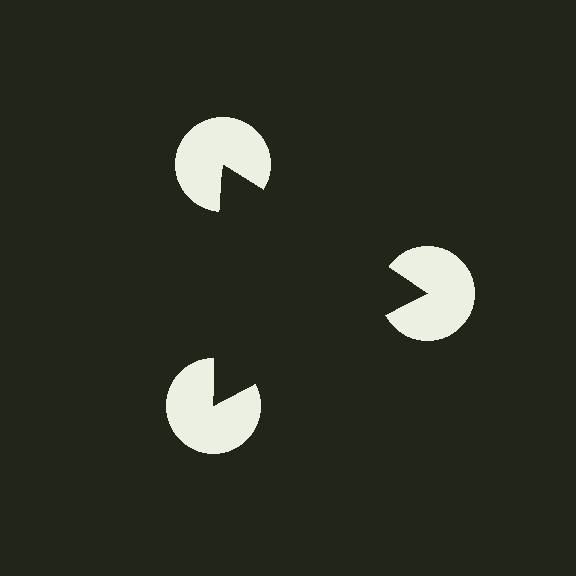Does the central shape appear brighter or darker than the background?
It typically appears slightly darker than the background, even though no actual brightness change is drawn.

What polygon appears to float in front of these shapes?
An illusory triangle — its edges are inferred from the aligned wedge cuts in the pac-man discs, not physically drawn.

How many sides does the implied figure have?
3 sides.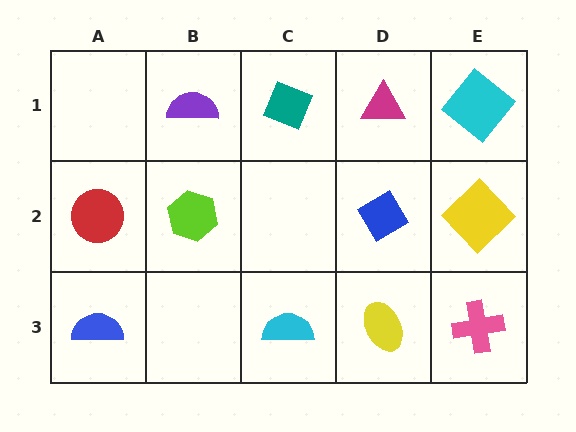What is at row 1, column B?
A purple semicircle.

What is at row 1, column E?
A cyan diamond.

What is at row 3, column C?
A cyan semicircle.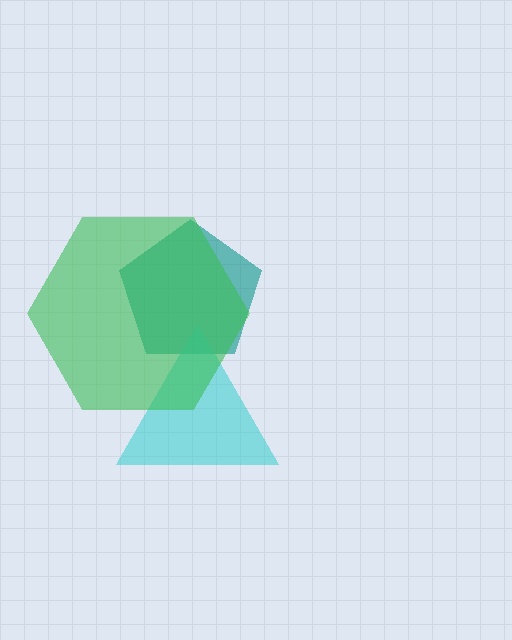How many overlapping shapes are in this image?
There are 3 overlapping shapes in the image.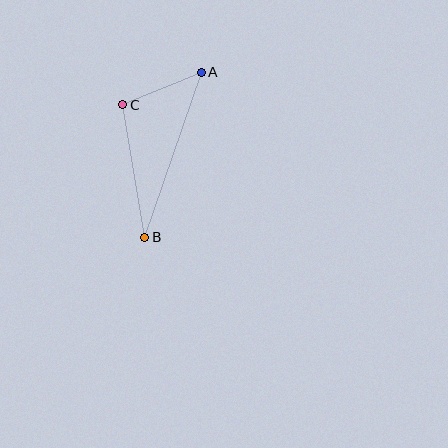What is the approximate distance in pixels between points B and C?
The distance between B and C is approximately 134 pixels.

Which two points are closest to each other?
Points A and C are closest to each other.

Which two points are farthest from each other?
Points A and B are farthest from each other.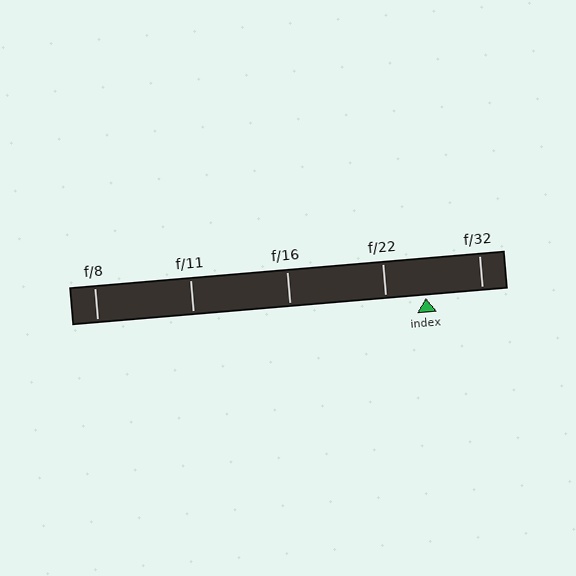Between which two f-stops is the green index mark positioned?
The index mark is between f/22 and f/32.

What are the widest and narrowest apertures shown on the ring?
The widest aperture shown is f/8 and the narrowest is f/32.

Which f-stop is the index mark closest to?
The index mark is closest to f/22.